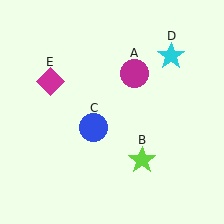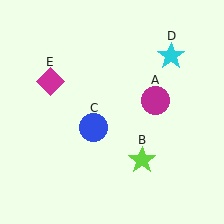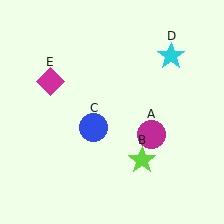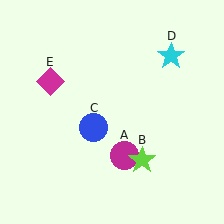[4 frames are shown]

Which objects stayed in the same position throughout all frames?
Lime star (object B) and blue circle (object C) and cyan star (object D) and magenta diamond (object E) remained stationary.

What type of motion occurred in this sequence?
The magenta circle (object A) rotated clockwise around the center of the scene.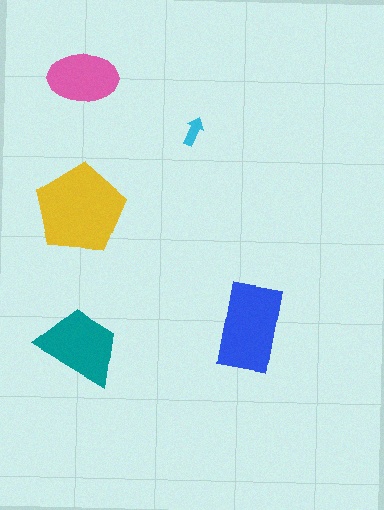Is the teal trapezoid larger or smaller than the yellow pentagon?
Smaller.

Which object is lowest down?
The teal trapezoid is bottommost.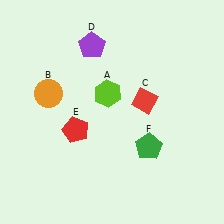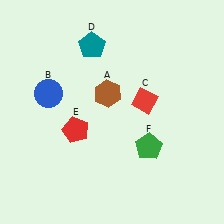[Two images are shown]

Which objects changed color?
A changed from lime to brown. B changed from orange to blue. D changed from purple to teal.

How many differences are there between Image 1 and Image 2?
There are 3 differences between the two images.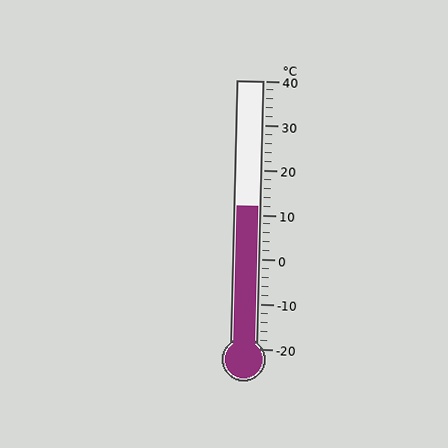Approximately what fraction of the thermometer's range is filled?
The thermometer is filled to approximately 55% of its range.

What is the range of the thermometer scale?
The thermometer scale ranges from -20°C to 40°C.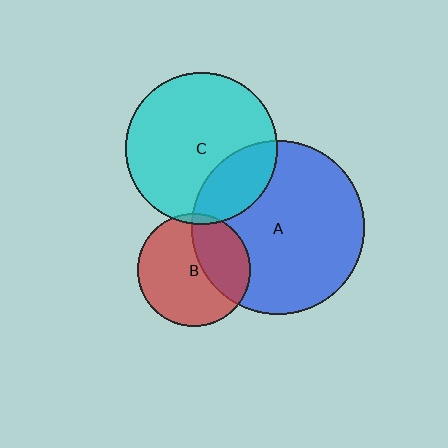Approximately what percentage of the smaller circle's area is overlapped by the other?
Approximately 25%.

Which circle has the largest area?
Circle A (blue).